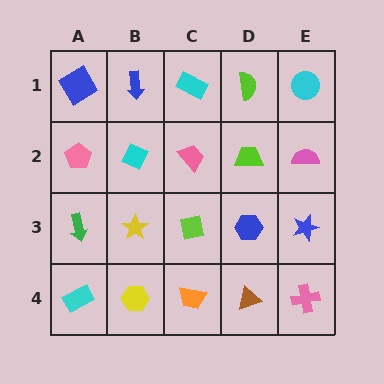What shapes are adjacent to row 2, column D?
A lime semicircle (row 1, column D), a blue hexagon (row 3, column D), a pink trapezoid (row 2, column C), a pink semicircle (row 2, column E).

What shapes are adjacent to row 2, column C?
A cyan rectangle (row 1, column C), a lime square (row 3, column C), a cyan diamond (row 2, column B), a lime trapezoid (row 2, column D).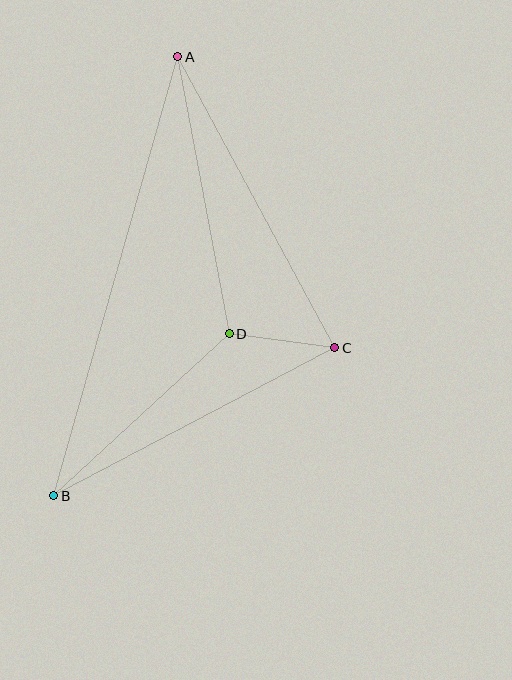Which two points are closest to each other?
Points C and D are closest to each other.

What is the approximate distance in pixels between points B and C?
The distance between B and C is approximately 317 pixels.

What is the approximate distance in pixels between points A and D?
The distance between A and D is approximately 282 pixels.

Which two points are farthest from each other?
Points A and B are farthest from each other.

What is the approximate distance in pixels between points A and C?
The distance between A and C is approximately 331 pixels.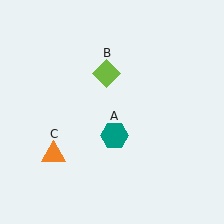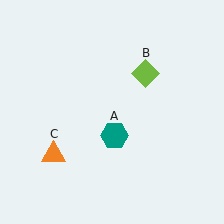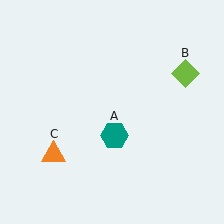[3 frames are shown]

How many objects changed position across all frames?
1 object changed position: lime diamond (object B).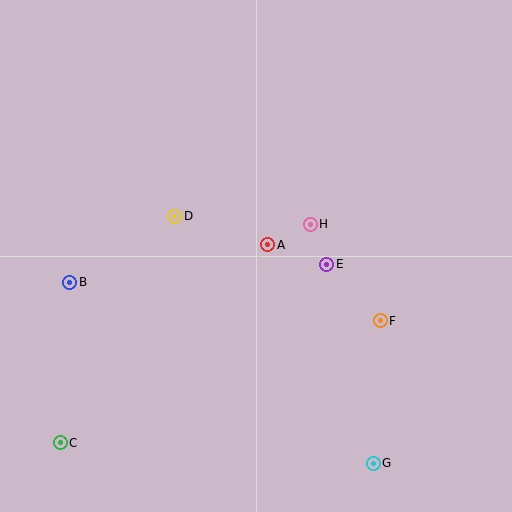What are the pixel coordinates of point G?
Point G is at (373, 463).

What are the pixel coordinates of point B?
Point B is at (70, 282).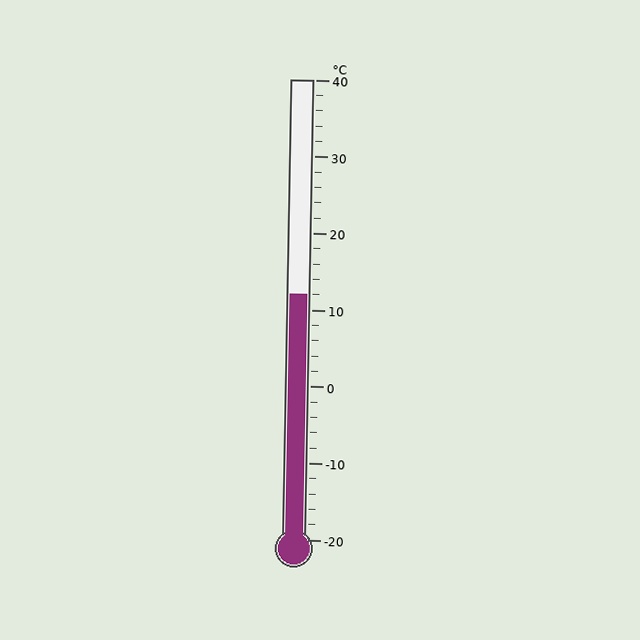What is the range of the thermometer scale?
The thermometer scale ranges from -20°C to 40°C.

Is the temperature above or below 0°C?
The temperature is above 0°C.